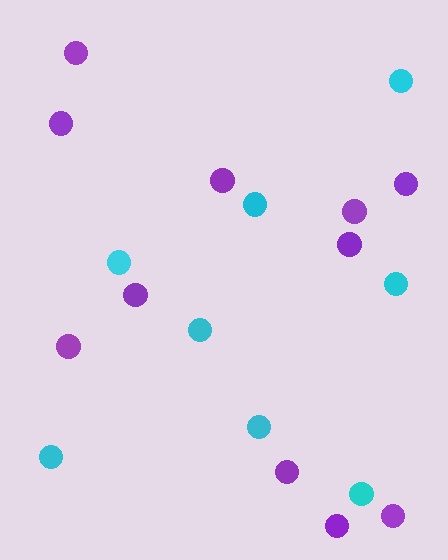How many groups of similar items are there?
There are 2 groups: one group of cyan circles (8) and one group of purple circles (11).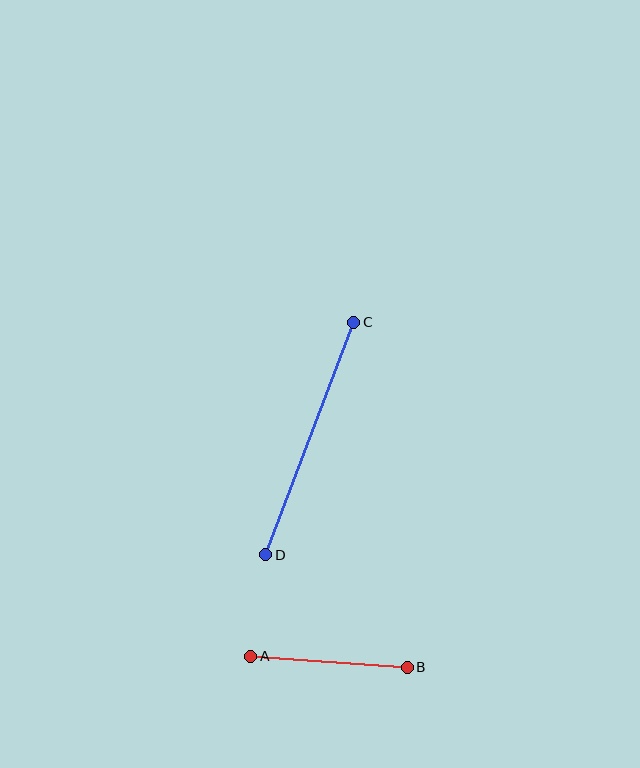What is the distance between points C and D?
The distance is approximately 249 pixels.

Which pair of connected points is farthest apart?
Points C and D are farthest apart.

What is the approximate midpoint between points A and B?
The midpoint is at approximately (329, 662) pixels.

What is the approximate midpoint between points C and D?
The midpoint is at approximately (310, 438) pixels.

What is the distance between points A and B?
The distance is approximately 157 pixels.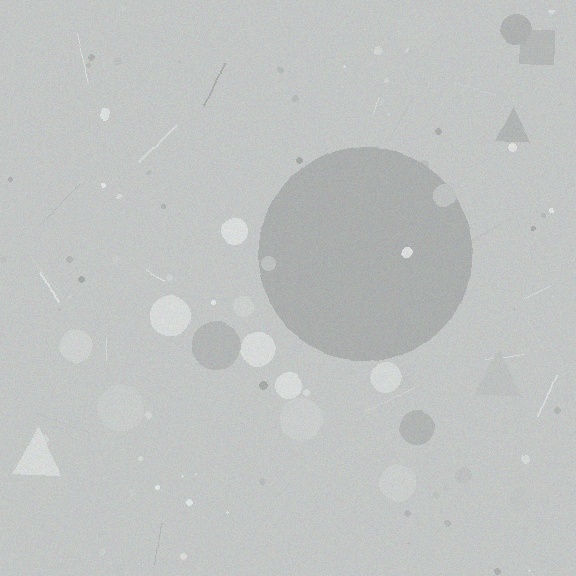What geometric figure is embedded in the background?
A circle is embedded in the background.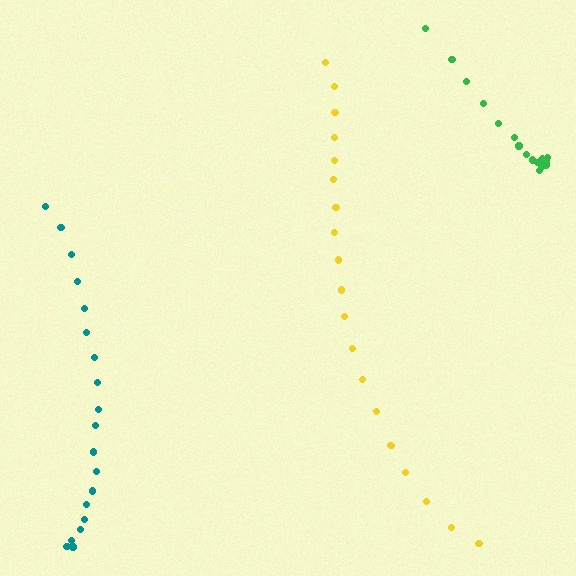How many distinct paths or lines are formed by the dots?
There are 3 distinct paths.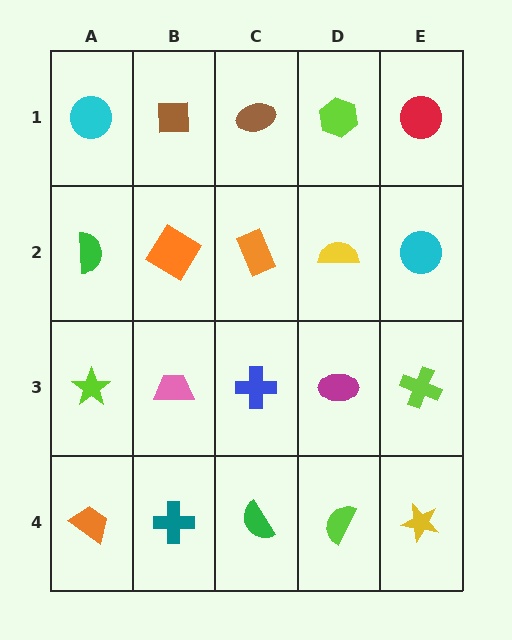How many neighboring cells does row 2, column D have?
4.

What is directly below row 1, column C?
An orange rectangle.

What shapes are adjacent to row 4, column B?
A pink trapezoid (row 3, column B), an orange trapezoid (row 4, column A), a green semicircle (row 4, column C).